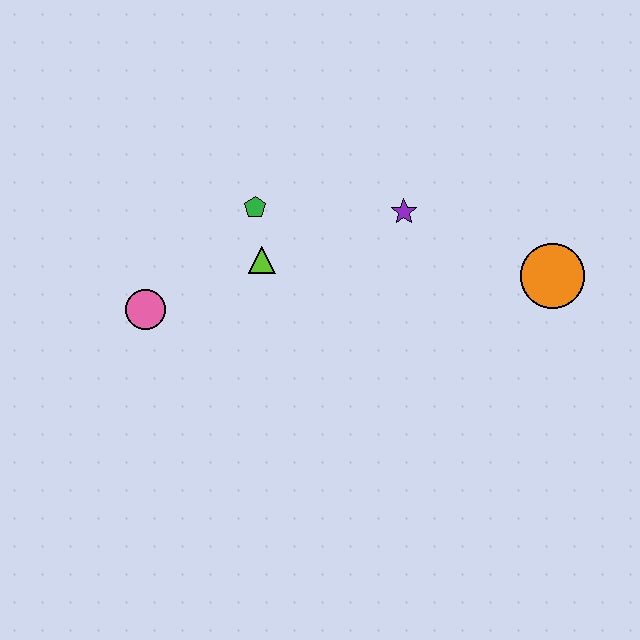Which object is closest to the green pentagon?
The lime triangle is closest to the green pentagon.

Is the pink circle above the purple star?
No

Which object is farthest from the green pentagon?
The orange circle is farthest from the green pentagon.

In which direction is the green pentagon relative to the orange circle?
The green pentagon is to the left of the orange circle.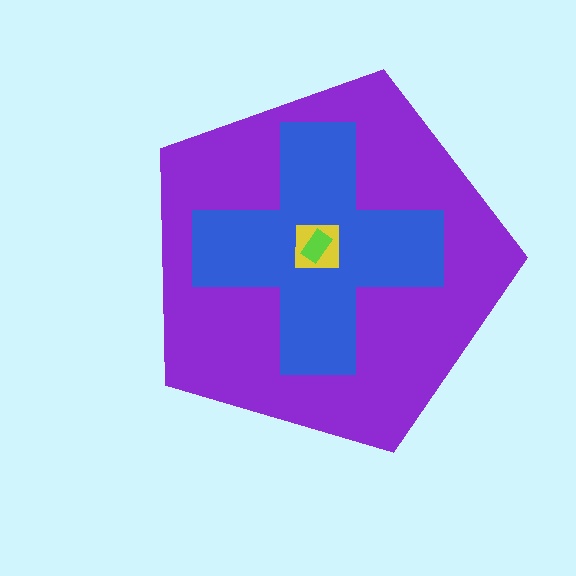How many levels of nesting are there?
4.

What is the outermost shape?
The purple pentagon.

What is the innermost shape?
The lime rectangle.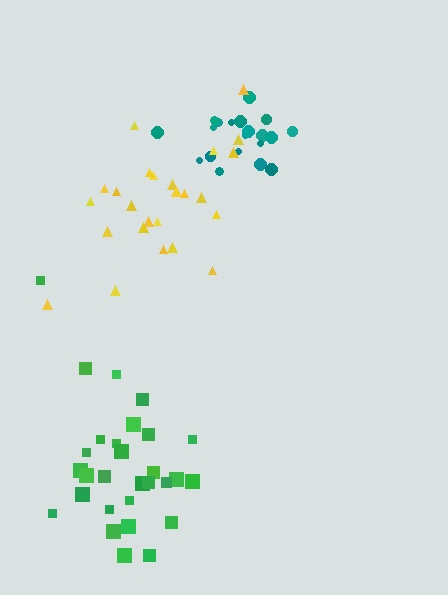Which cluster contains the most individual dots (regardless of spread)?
Green (30).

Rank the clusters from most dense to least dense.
teal, yellow, green.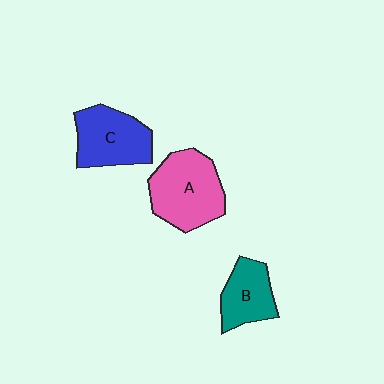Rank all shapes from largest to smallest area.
From largest to smallest: A (pink), C (blue), B (teal).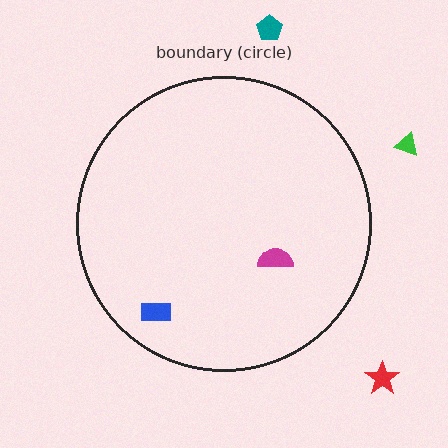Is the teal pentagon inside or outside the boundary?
Outside.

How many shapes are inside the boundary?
2 inside, 3 outside.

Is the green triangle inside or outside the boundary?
Outside.